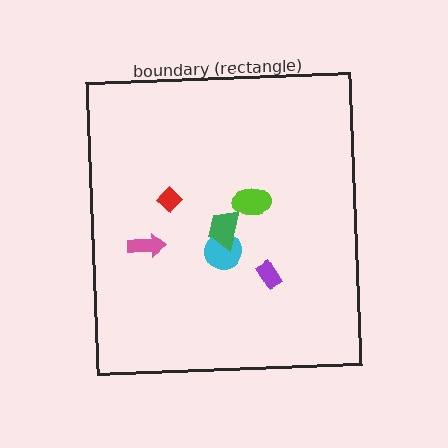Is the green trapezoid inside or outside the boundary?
Inside.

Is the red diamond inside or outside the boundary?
Inside.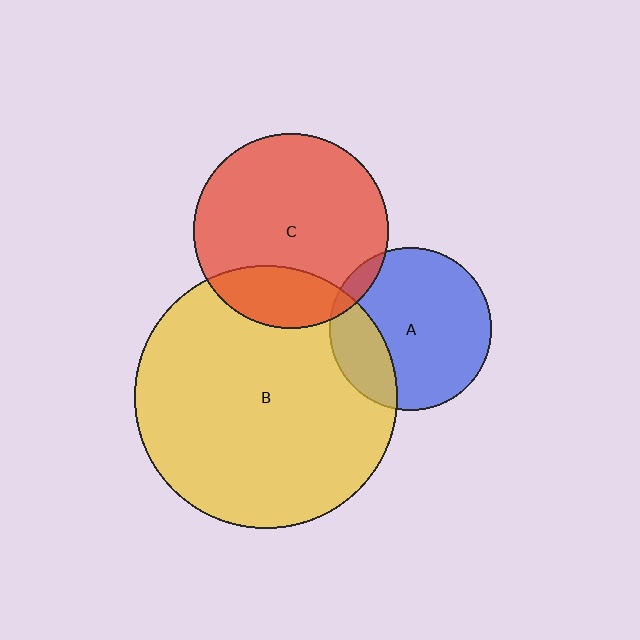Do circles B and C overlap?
Yes.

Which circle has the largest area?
Circle B (yellow).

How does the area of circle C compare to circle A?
Approximately 1.4 times.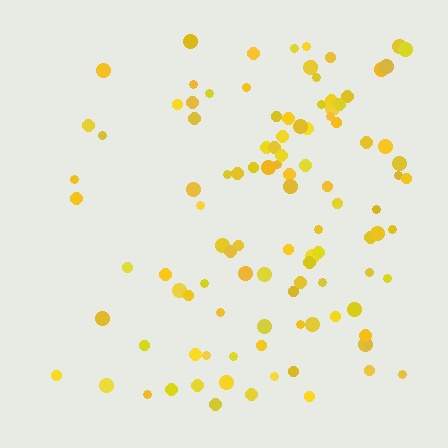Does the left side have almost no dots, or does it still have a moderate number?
Still a moderate number, just noticeably fewer than the right.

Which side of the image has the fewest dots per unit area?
The left.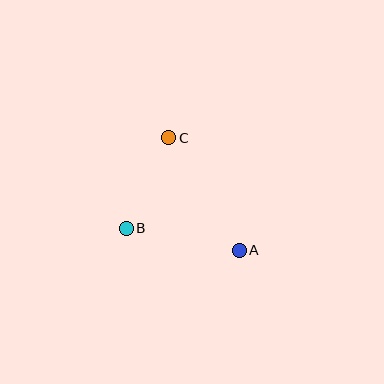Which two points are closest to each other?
Points B and C are closest to each other.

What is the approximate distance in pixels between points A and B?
The distance between A and B is approximately 115 pixels.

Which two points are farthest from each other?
Points A and C are farthest from each other.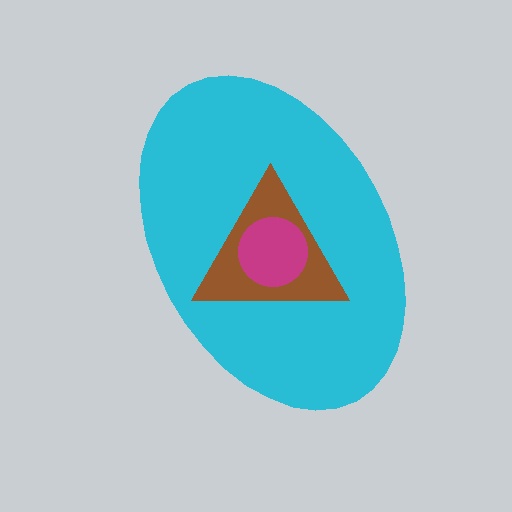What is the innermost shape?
The magenta circle.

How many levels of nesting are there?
3.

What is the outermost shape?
The cyan ellipse.